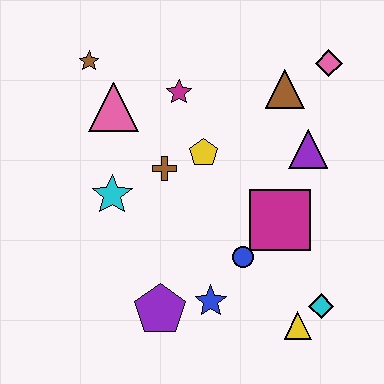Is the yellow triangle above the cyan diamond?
No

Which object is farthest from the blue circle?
The brown star is farthest from the blue circle.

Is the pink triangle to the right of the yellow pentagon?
No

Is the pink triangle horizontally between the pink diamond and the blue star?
No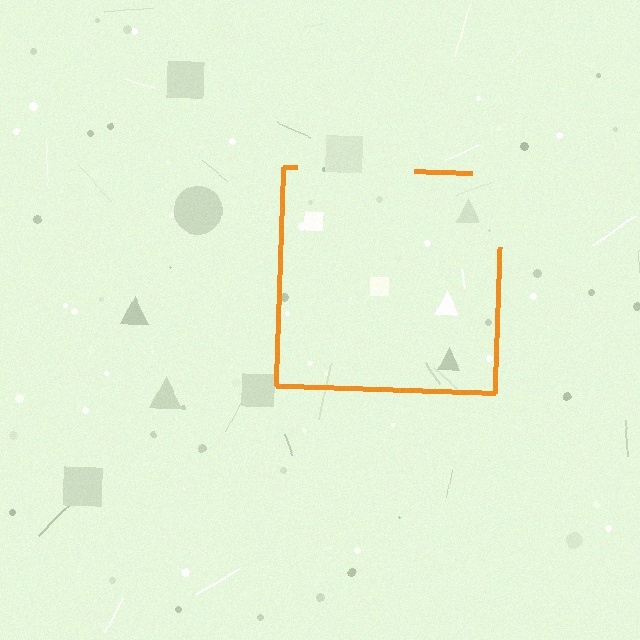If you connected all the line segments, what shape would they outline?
They would outline a square.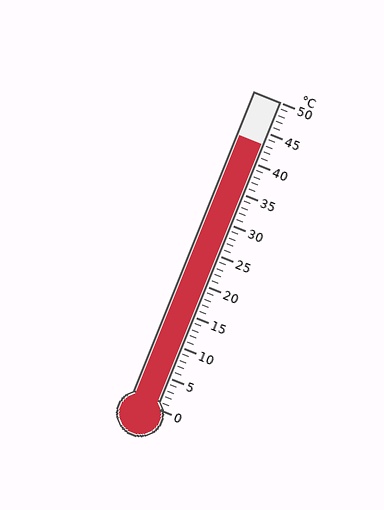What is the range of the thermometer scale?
The thermometer scale ranges from 0°C to 50°C.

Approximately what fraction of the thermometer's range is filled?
The thermometer is filled to approximately 85% of its range.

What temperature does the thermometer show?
The thermometer shows approximately 43°C.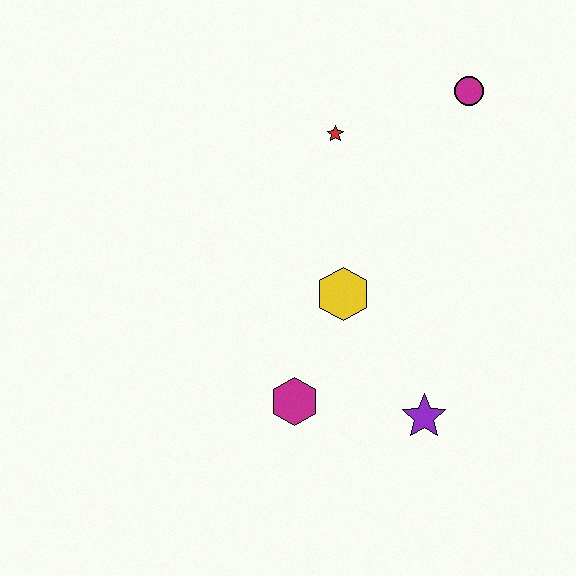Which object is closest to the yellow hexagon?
The magenta hexagon is closest to the yellow hexagon.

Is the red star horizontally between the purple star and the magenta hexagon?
Yes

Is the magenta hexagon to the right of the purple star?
No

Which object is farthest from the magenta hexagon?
The magenta circle is farthest from the magenta hexagon.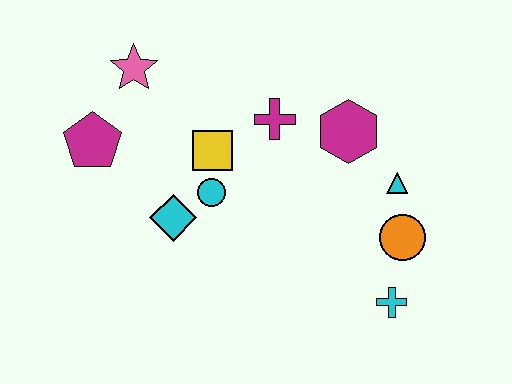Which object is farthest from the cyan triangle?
The magenta pentagon is farthest from the cyan triangle.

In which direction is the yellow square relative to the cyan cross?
The yellow square is to the left of the cyan cross.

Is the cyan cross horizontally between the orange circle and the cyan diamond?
Yes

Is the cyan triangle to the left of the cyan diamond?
No